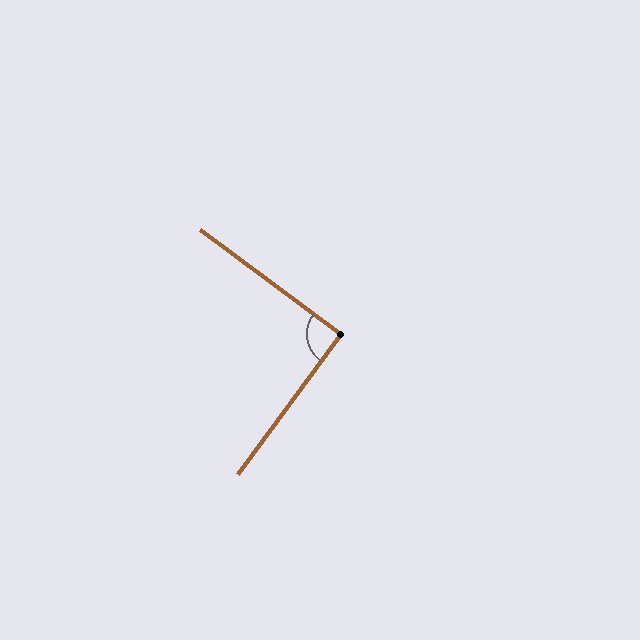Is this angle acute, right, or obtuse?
It is approximately a right angle.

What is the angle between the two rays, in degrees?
Approximately 90 degrees.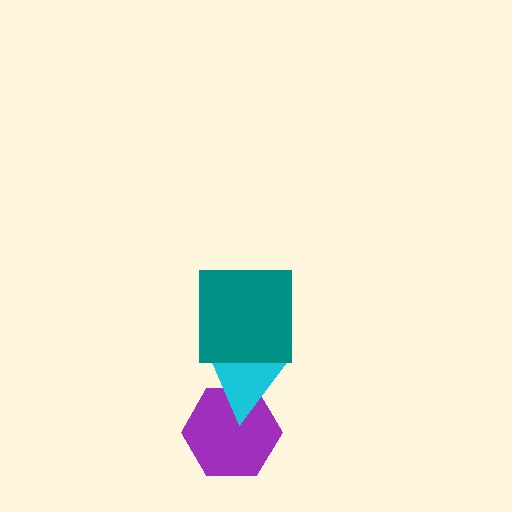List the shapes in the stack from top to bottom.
From top to bottom: the teal square, the cyan triangle, the purple hexagon.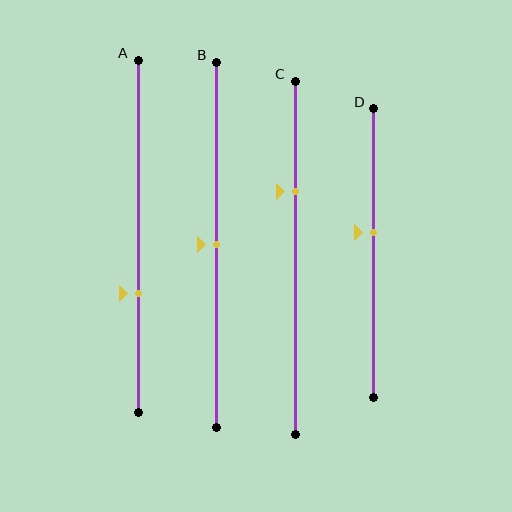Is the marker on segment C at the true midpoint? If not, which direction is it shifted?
No, the marker on segment C is shifted upward by about 19% of the segment length.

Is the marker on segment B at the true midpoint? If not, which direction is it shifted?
Yes, the marker on segment B is at the true midpoint.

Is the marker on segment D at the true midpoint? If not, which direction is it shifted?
No, the marker on segment D is shifted upward by about 7% of the segment length.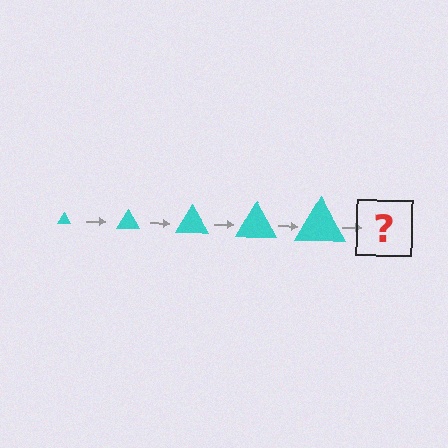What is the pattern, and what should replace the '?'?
The pattern is that the triangle gets progressively larger each step. The '?' should be a cyan triangle, larger than the previous one.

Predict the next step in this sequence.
The next step is a cyan triangle, larger than the previous one.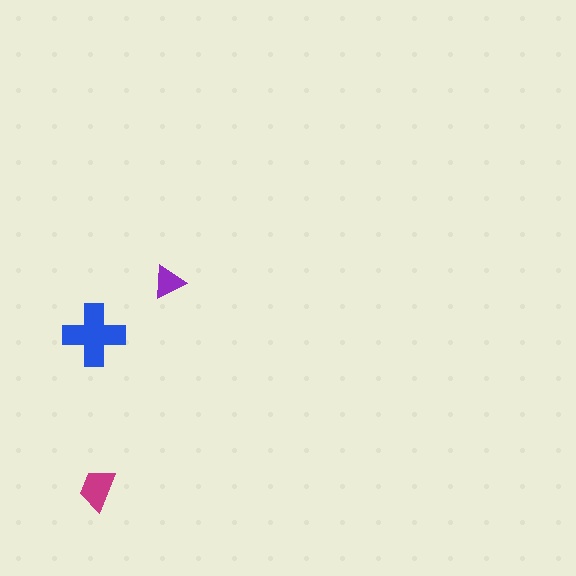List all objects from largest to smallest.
The blue cross, the magenta trapezoid, the purple triangle.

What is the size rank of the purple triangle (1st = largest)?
3rd.